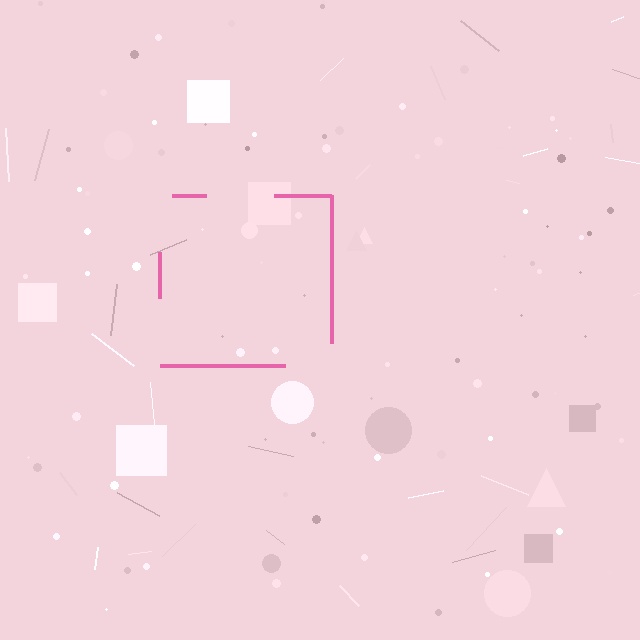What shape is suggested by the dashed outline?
The dashed outline suggests a square.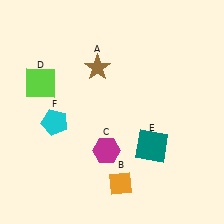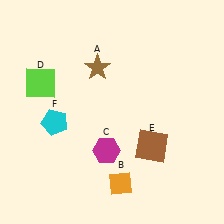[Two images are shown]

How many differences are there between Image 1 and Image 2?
There is 1 difference between the two images.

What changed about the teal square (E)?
In Image 1, E is teal. In Image 2, it changed to brown.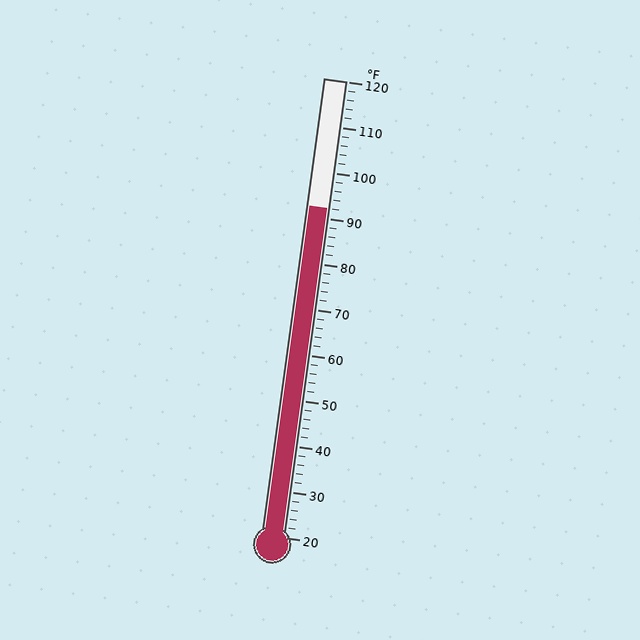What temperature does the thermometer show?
The thermometer shows approximately 92°F.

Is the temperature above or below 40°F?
The temperature is above 40°F.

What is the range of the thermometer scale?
The thermometer scale ranges from 20°F to 120°F.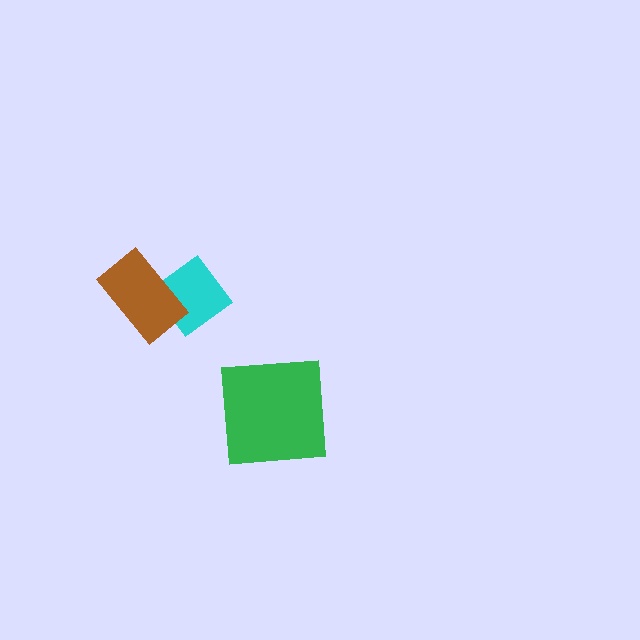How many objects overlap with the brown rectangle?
1 object overlaps with the brown rectangle.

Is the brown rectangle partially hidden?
No, no other shape covers it.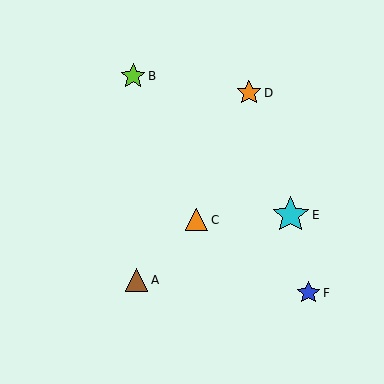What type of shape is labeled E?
Shape E is a cyan star.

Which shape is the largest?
The cyan star (labeled E) is the largest.